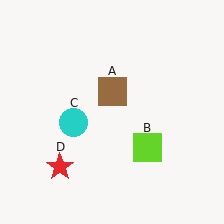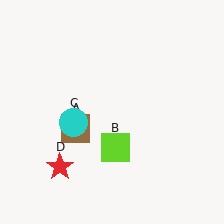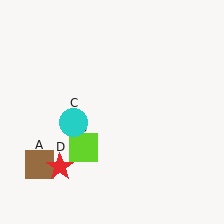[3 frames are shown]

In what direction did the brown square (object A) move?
The brown square (object A) moved down and to the left.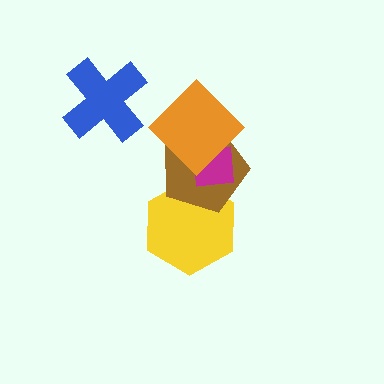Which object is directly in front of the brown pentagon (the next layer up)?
The magenta square is directly in front of the brown pentagon.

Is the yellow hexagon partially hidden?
Yes, it is partially covered by another shape.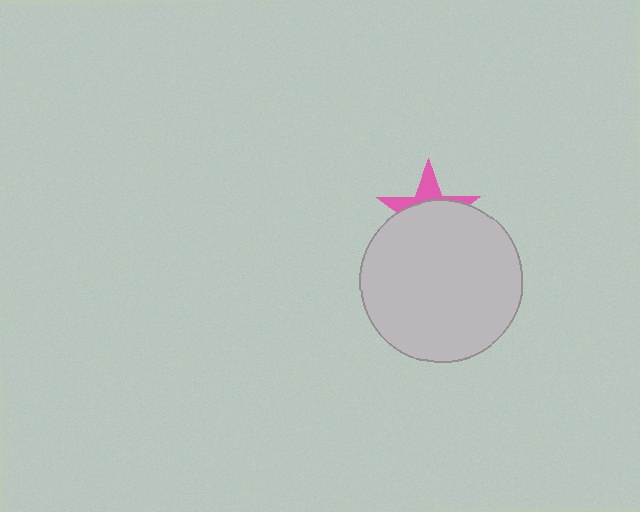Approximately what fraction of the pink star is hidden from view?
Roughly 66% of the pink star is hidden behind the light gray circle.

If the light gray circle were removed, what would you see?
You would see the complete pink star.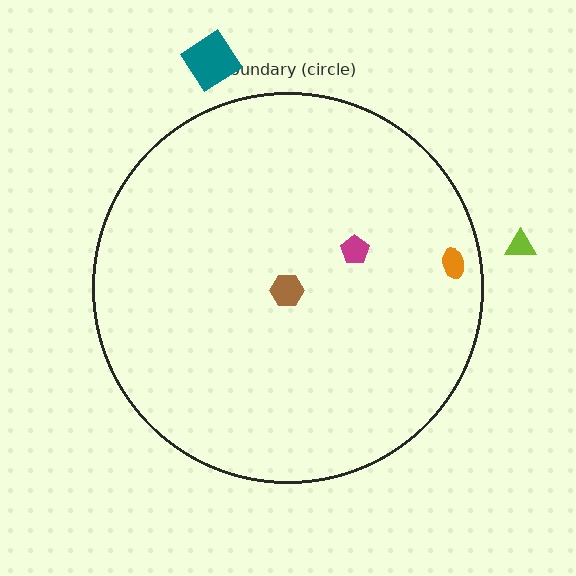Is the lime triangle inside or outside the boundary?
Outside.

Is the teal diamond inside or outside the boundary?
Outside.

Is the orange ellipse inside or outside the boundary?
Inside.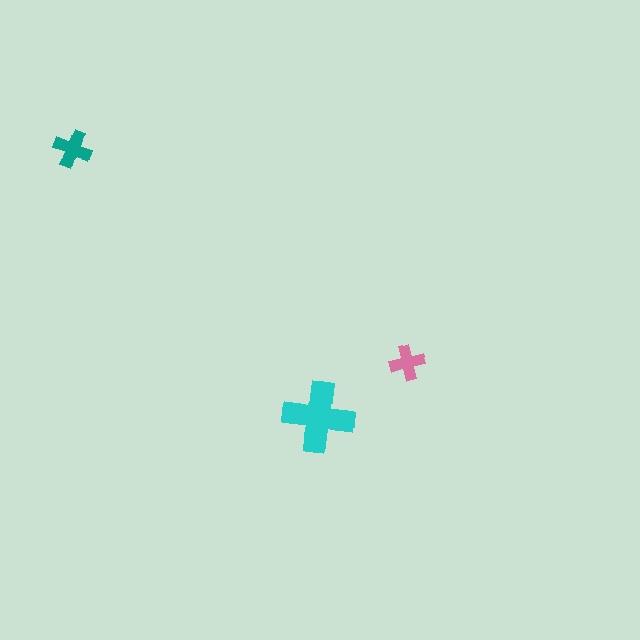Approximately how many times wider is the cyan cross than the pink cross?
About 2 times wider.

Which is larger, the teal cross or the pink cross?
The teal one.